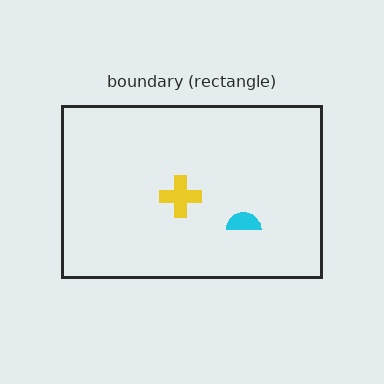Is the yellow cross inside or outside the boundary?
Inside.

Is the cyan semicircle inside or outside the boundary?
Inside.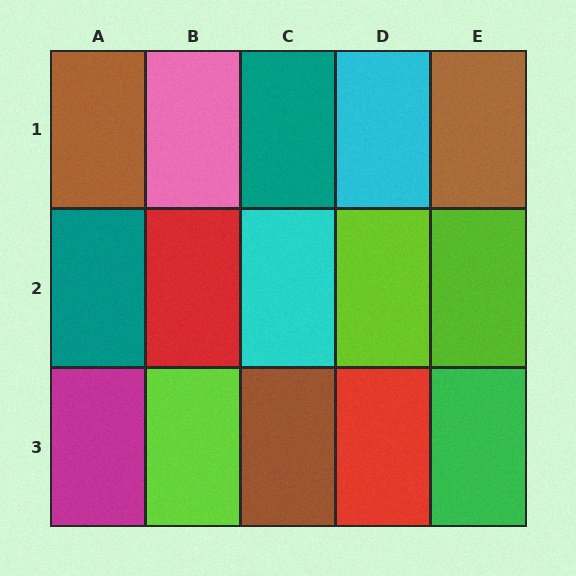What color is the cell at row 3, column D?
Red.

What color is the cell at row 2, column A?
Teal.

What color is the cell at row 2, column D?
Lime.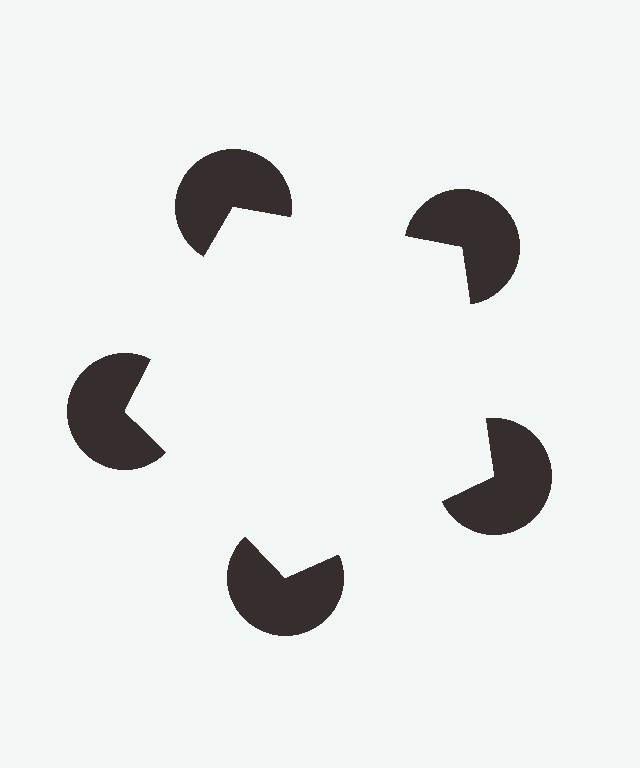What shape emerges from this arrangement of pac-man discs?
An illusory pentagon — its edges are inferred from the aligned wedge cuts in the pac-man discs, not physically drawn.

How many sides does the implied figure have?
5 sides.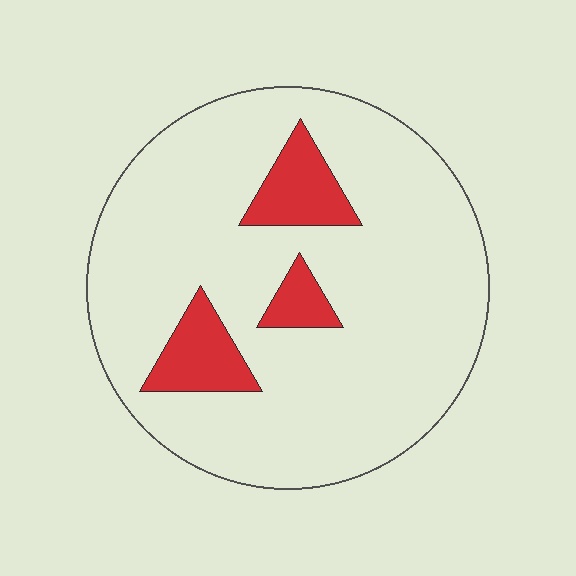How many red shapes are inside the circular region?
3.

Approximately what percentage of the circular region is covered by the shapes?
Approximately 15%.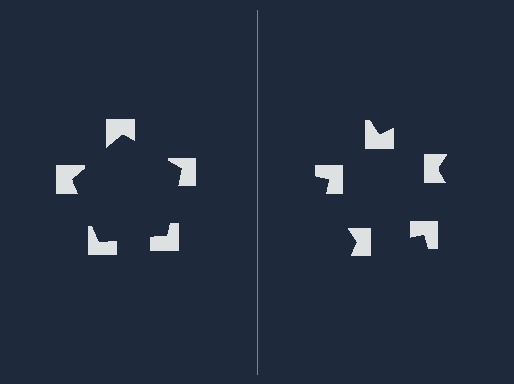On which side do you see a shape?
An illusory pentagon appears on the left side. On the right side the wedge cuts are rotated, so no coherent shape forms.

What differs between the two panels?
The notched squares are positioned identically on both sides; only the wedge orientations differ. On the left they align to a pentagon; on the right they are misaligned.